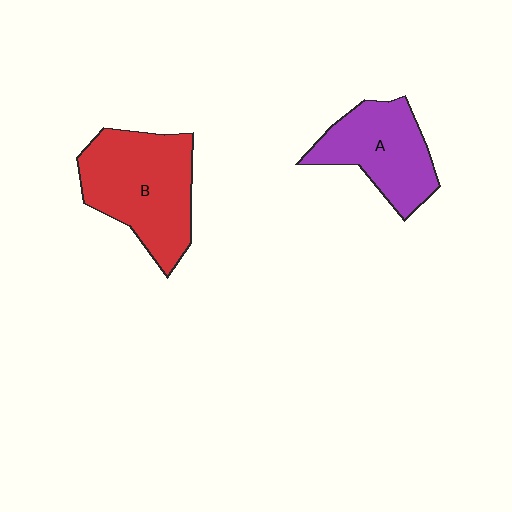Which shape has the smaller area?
Shape A (purple).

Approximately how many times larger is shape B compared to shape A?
Approximately 1.3 times.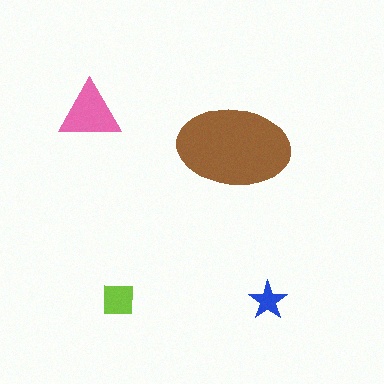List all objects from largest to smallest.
The brown ellipse, the pink triangle, the lime square, the blue star.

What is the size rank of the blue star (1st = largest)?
4th.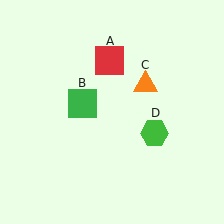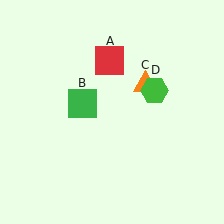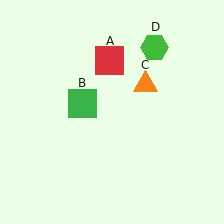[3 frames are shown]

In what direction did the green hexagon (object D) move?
The green hexagon (object D) moved up.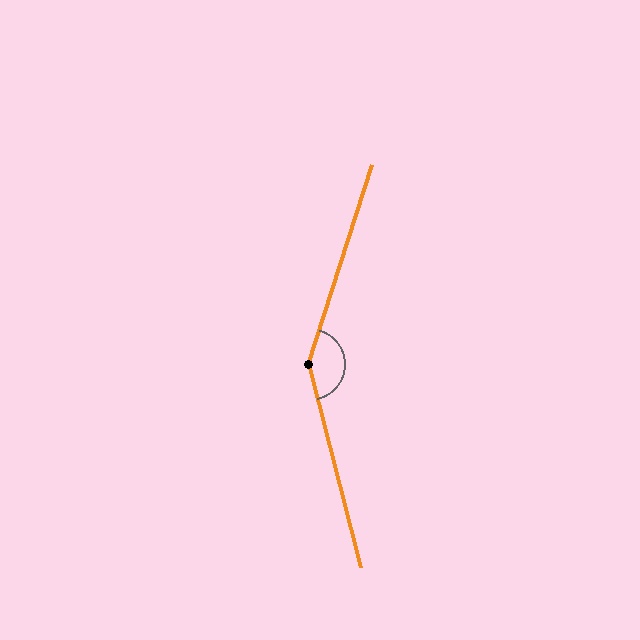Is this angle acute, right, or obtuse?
It is obtuse.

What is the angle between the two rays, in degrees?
Approximately 148 degrees.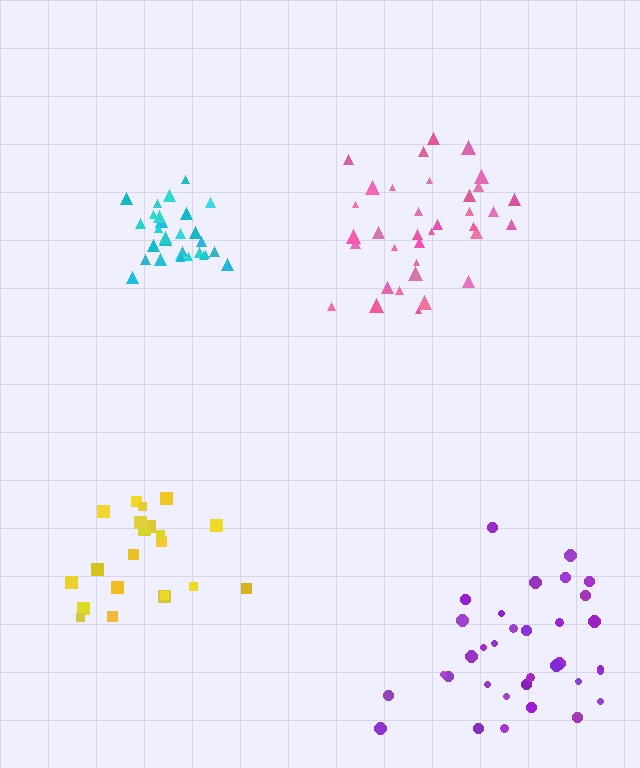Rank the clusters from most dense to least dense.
cyan, pink, yellow, purple.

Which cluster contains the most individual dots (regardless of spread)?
Pink (35).